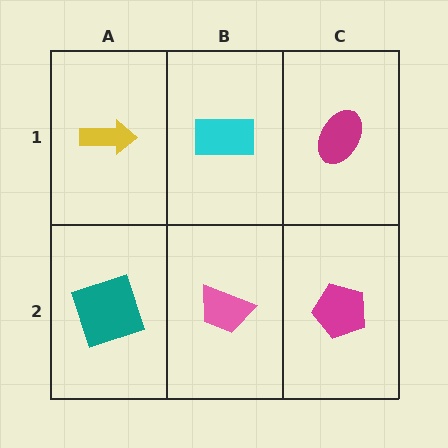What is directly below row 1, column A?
A teal square.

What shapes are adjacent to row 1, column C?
A magenta pentagon (row 2, column C), a cyan rectangle (row 1, column B).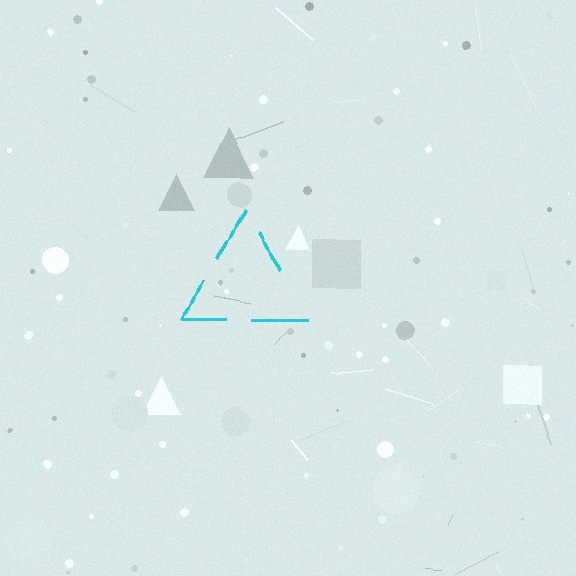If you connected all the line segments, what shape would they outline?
They would outline a triangle.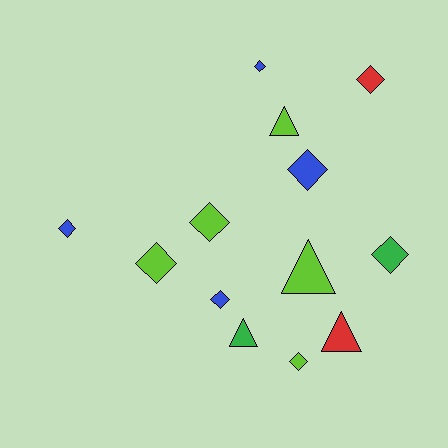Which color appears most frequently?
Lime, with 5 objects.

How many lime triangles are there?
There are 2 lime triangles.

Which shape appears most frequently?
Diamond, with 9 objects.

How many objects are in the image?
There are 13 objects.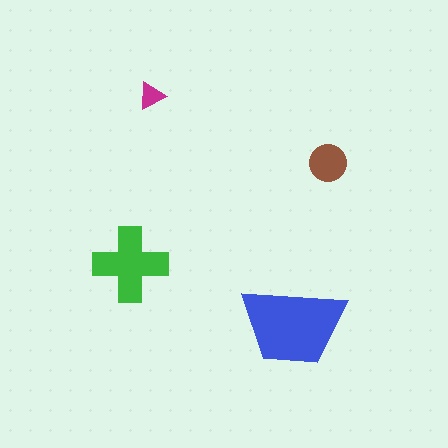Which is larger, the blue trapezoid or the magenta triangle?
The blue trapezoid.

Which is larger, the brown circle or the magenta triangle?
The brown circle.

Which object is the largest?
The blue trapezoid.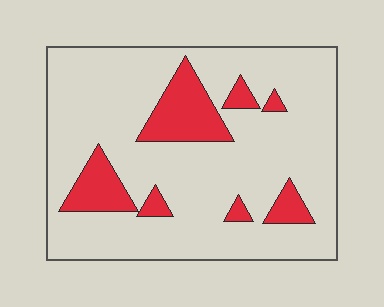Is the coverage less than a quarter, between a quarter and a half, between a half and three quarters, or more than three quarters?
Less than a quarter.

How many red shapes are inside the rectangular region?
7.